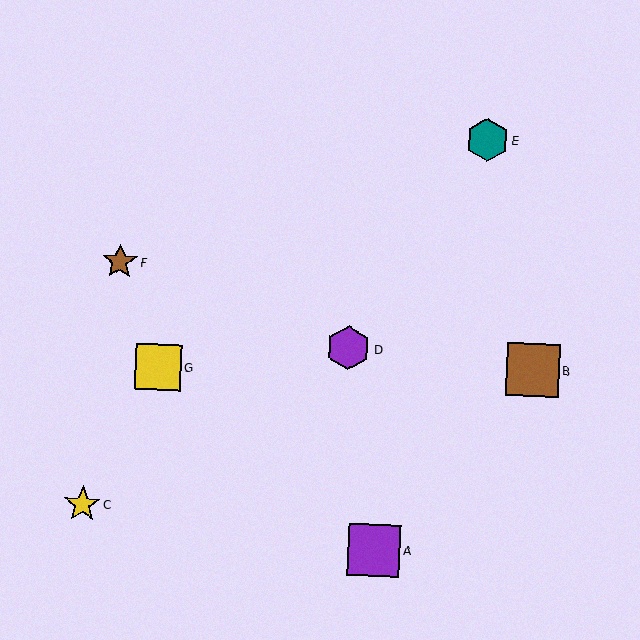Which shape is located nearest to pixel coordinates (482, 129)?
The teal hexagon (labeled E) at (487, 140) is nearest to that location.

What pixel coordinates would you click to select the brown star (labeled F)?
Click at (120, 262) to select the brown star F.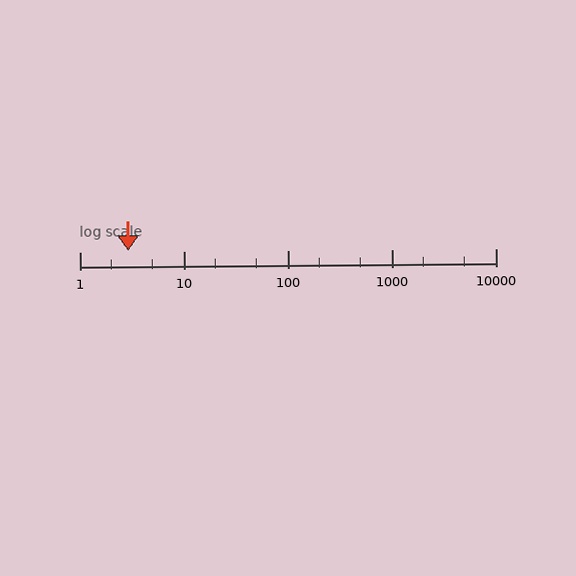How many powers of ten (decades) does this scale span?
The scale spans 4 decades, from 1 to 10000.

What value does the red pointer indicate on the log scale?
The pointer indicates approximately 2.9.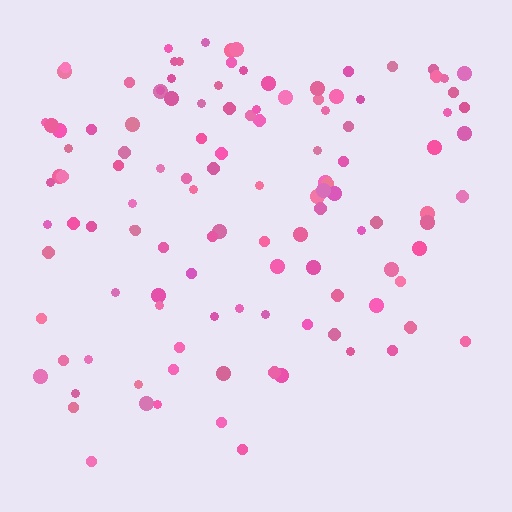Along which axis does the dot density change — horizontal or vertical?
Vertical.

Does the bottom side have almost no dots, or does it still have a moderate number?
Still a moderate number, just noticeably fewer than the top.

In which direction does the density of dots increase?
From bottom to top, with the top side densest.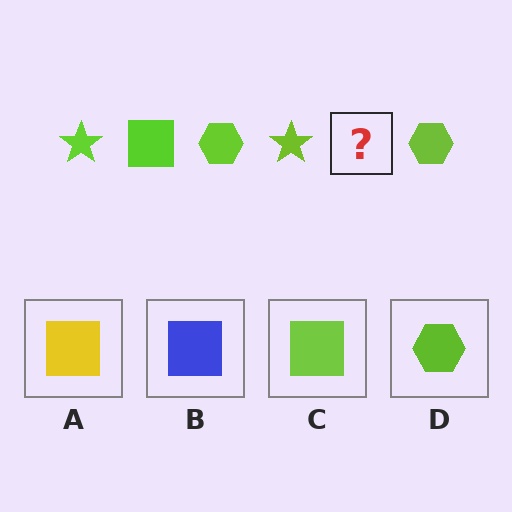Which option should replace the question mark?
Option C.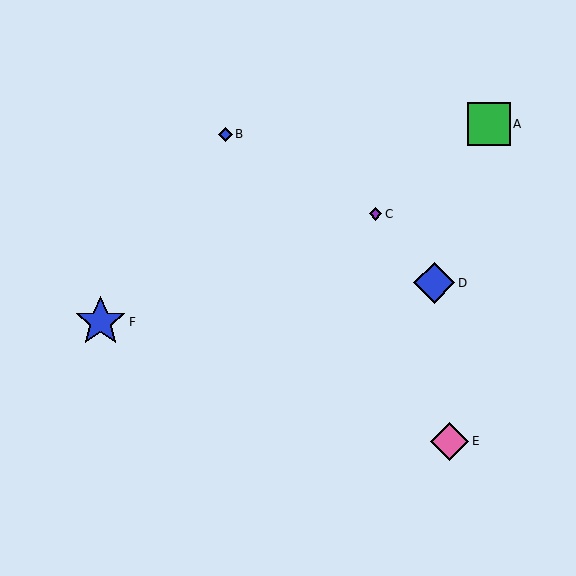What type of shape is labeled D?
Shape D is a blue diamond.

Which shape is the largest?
The blue star (labeled F) is the largest.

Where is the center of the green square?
The center of the green square is at (489, 124).